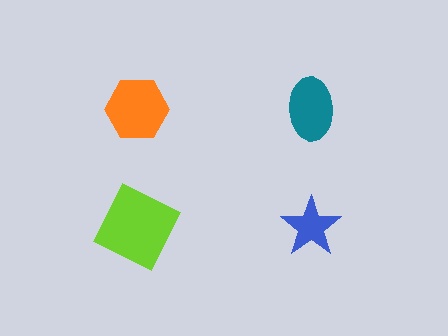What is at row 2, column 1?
A lime square.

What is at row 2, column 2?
A blue star.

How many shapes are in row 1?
2 shapes.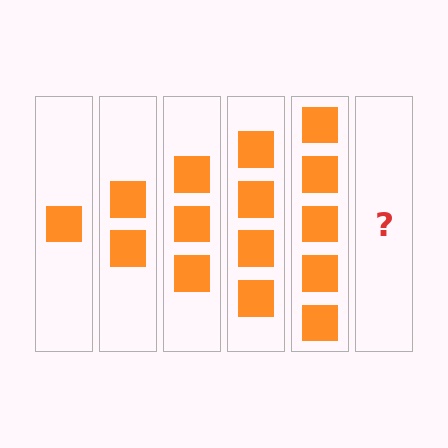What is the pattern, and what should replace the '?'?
The pattern is that each step adds one more square. The '?' should be 6 squares.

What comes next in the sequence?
The next element should be 6 squares.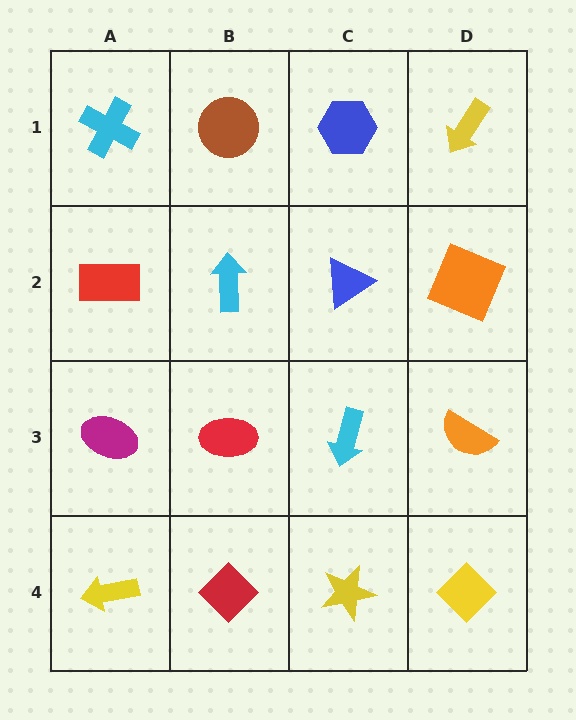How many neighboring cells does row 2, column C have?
4.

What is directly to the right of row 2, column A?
A cyan arrow.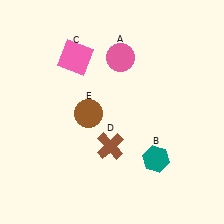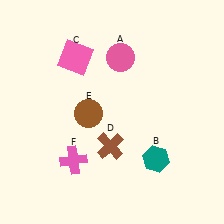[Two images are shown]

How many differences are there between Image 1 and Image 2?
There is 1 difference between the two images.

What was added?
A pink cross (F) was added in Image 2.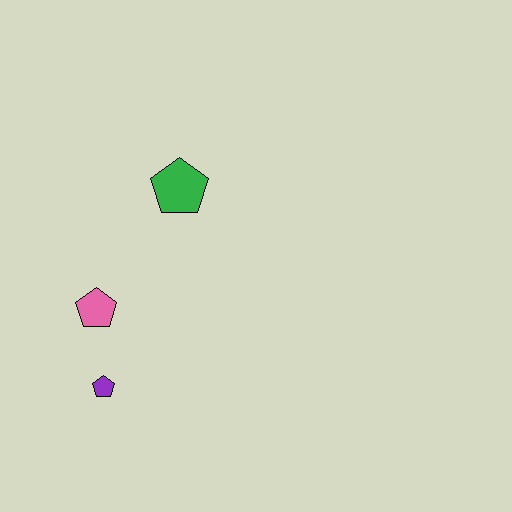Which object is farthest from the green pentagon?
The purple pentagon is farthest from the green pentagon.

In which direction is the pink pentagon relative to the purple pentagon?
The pink pentagon is above the purple pentagon.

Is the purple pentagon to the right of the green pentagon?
No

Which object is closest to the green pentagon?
The pink pentagon is closest to the green pentagon.